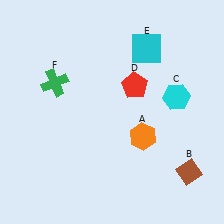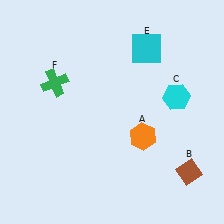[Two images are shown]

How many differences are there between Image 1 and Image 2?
There is 1 difference between the two images.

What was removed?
The red pentagon (D) was removed in Image 2.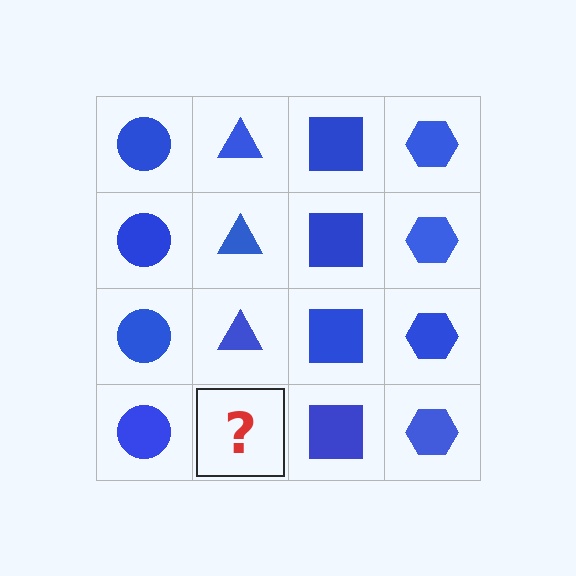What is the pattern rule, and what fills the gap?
The rule is that each column has a consistent shape. The gap should be filled with a blue triangle.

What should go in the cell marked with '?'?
The missing cell should contain a blue triangle.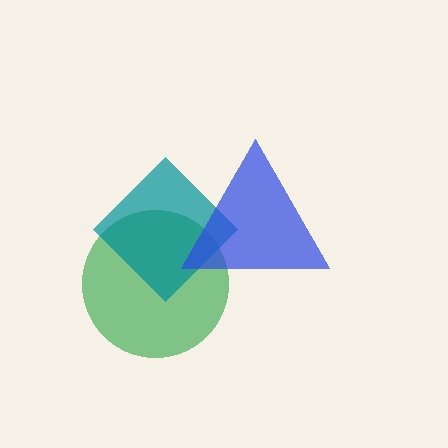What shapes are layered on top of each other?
The layered shapes are: a green circle, a teal diamond, a blue triangle.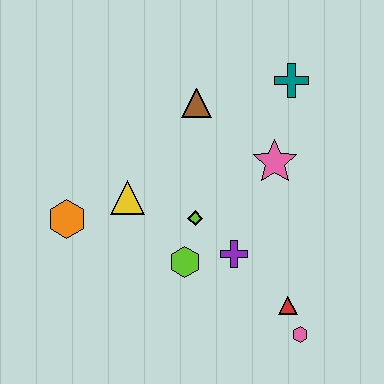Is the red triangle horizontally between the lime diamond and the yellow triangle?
No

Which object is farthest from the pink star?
The orange hexagon is farthest from the pink star.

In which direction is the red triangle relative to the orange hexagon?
The red triangle is to the right of the orange hexagon.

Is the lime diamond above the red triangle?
Yes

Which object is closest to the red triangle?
The pink hexagon is closest to the red triangle.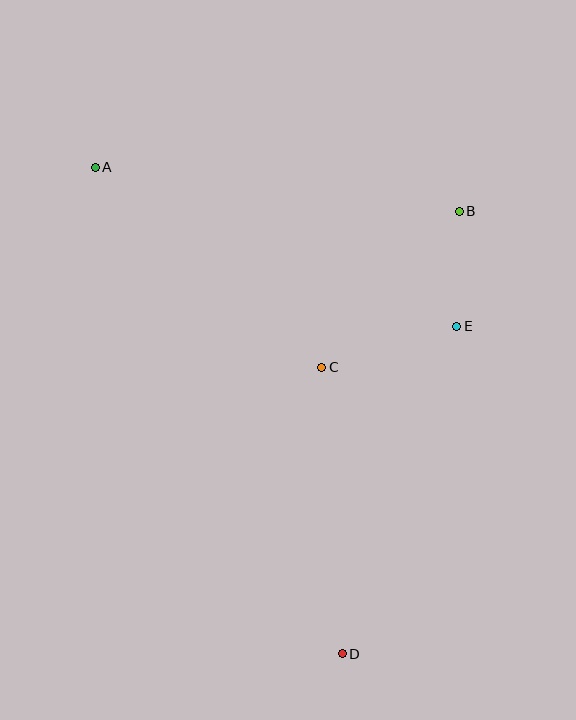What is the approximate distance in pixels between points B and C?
The distance between B and C is approximately 208 pixels.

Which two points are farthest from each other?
Points A and D are farthest from each other.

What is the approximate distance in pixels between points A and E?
The distance between A and E is approximately 395 pixels.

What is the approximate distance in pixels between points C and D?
The distance between C and D is approximately 287 pixels.